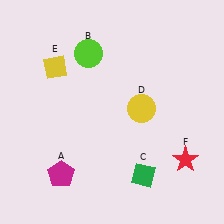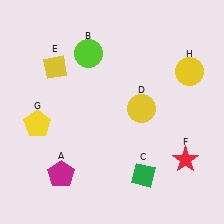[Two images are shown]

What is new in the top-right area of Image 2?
A yellow circle (H) was added in the top-right area of Image 2.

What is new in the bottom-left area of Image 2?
A yellow pentagon (G) was added in the bottom-left area of Image 2.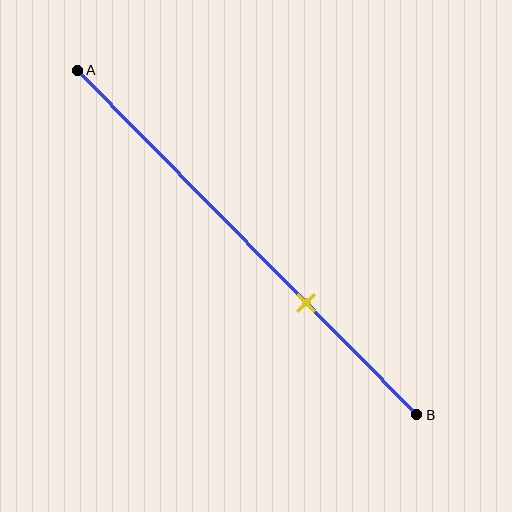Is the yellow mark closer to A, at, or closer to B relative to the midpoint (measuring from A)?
The yellow mark is closer to point B than the midpoint of segment AB.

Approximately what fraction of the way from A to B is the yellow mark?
The yellow mark is approximately 65% of the way from A to B.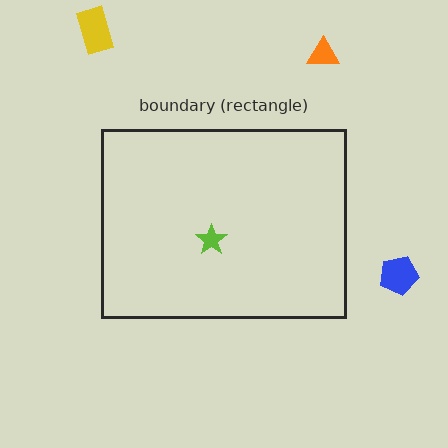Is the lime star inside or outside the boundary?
Inside.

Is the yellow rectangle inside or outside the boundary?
Outside.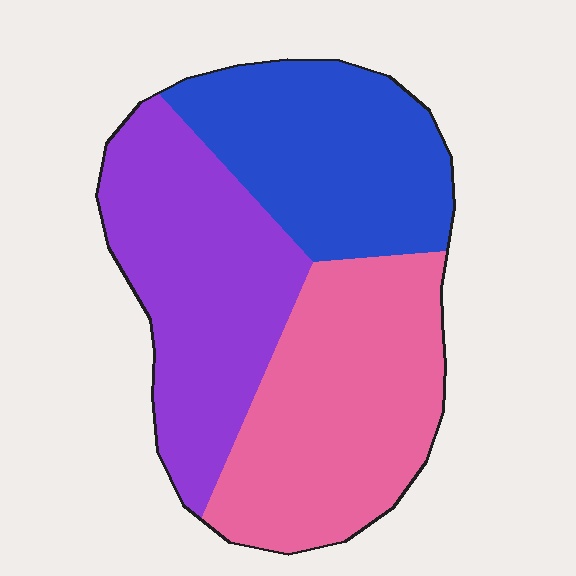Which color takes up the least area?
Blue, at roughly 30%.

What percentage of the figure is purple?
Purple takes up about one third (1/3) of the figure.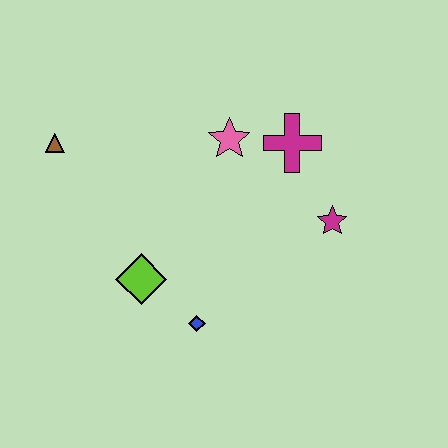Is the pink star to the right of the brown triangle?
Yes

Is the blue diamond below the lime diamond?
Yes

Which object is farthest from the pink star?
The blue diamond is farthest from the pink star.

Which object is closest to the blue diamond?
The lime diamond is closest to the blue diamond.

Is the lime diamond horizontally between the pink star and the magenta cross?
No